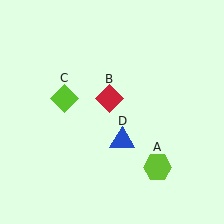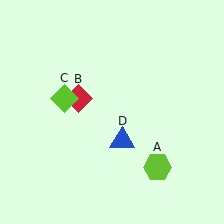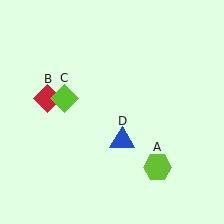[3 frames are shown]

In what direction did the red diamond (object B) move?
The red diamond (object B) moved left.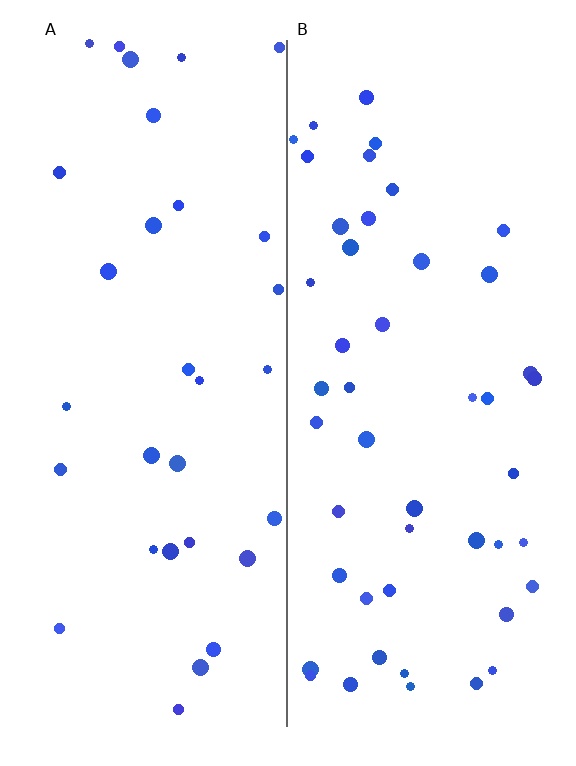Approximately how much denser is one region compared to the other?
Approximately 1.6× — region B over region A.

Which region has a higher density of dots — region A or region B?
B (the right).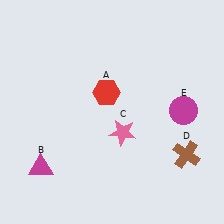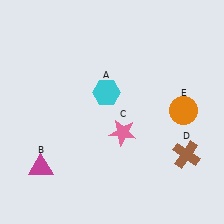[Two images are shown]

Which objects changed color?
A changed from red to cyan. E changed from magenta to orange.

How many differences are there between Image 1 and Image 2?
There are 2 differences between the two images.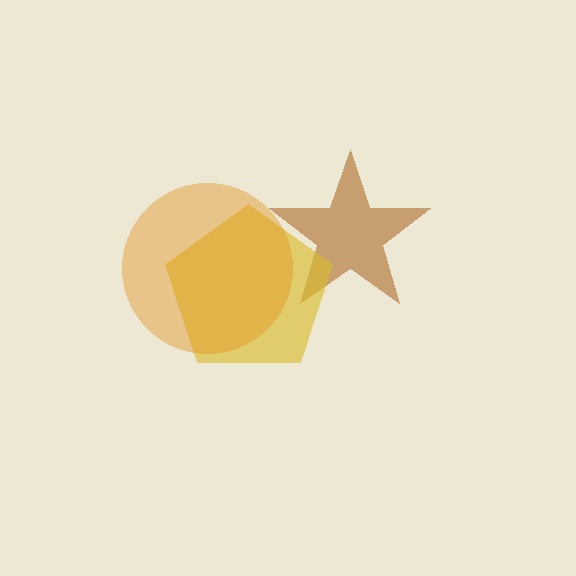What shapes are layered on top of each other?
The layered shapes are: a brown star, a yellow pentagon, an orange circle.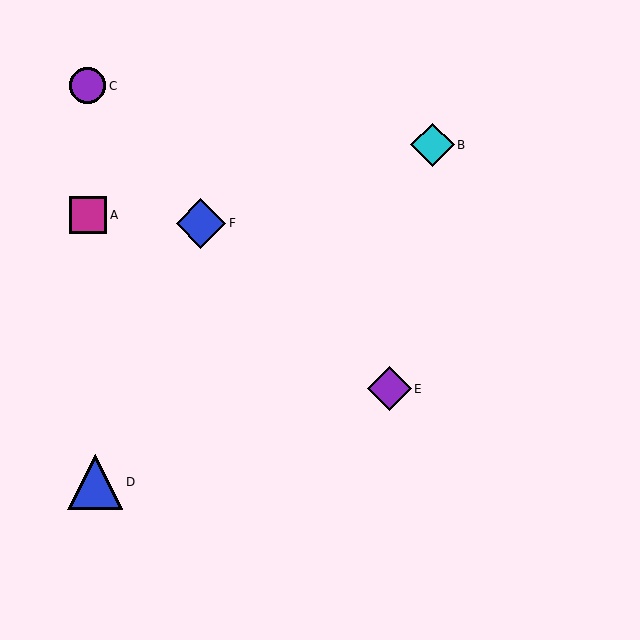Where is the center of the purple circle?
The center of the purple circle is at (88, 86).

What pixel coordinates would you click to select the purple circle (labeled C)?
Click at (88, 86) to select the purple circle C.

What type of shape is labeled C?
Shape C is a purple circle.